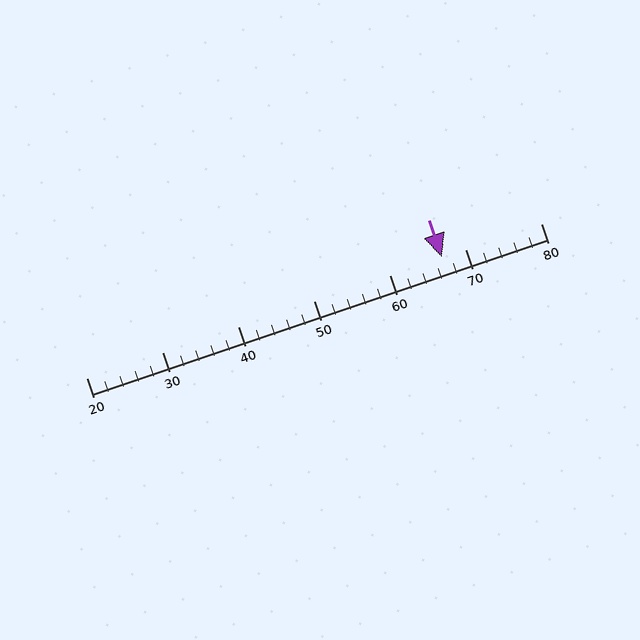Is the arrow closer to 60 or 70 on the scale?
The arrow is closer to 70.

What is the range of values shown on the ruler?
The ruler shows values from 20 to 80.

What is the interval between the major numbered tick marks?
The major tick marks are spaced 10 units apart.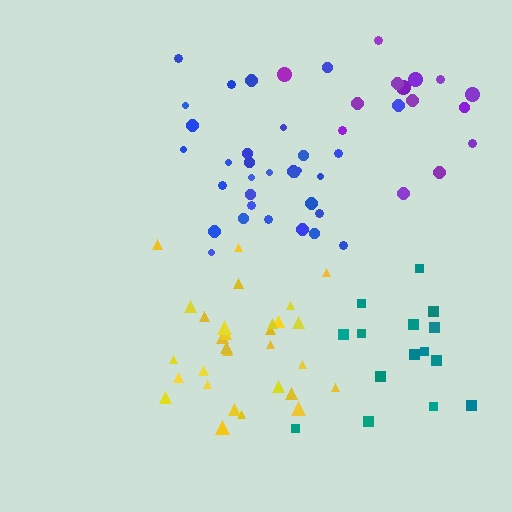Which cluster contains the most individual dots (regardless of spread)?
Blue (33).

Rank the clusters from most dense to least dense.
yellow, blue, teal, purple.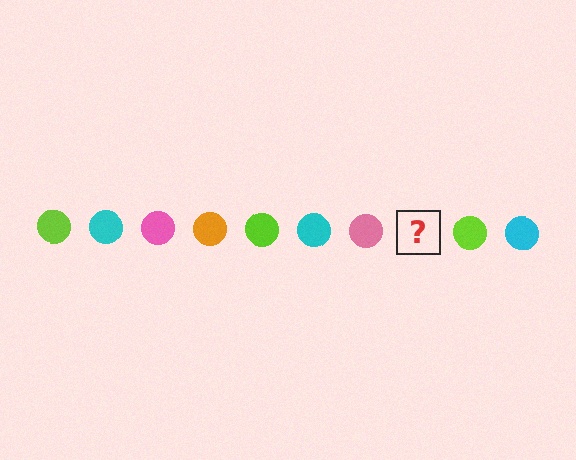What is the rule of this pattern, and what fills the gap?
The rule is that the pattern cycles through lime, cyan, pink, orange circles. The gap should be filled with an orange circle.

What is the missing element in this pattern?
The missing element is an orange circle.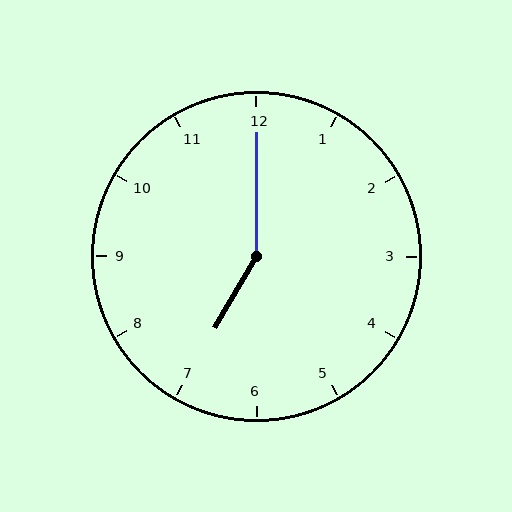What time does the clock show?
7:00.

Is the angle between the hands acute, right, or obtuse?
It is obtuse.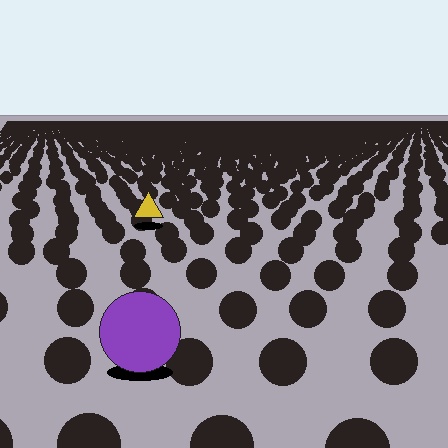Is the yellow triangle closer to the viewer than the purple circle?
No. The purple circle is closer — you can tell from the texture gradient: the ground texture is coarser near it.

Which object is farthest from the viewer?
The yellow triangle is farthest from the viewer. It appears smaller and the ground texture around it is denser.